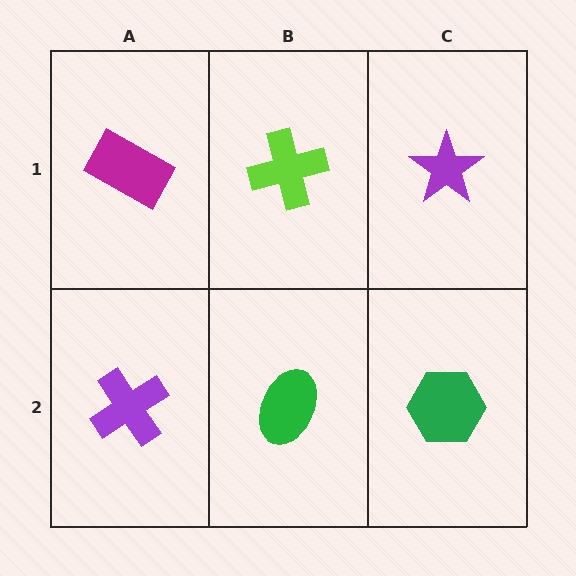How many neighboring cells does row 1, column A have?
2.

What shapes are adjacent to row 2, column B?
A lime cross (row 1, column B), a purple cross (row 2, column A), a green hexagon (row 2, column C).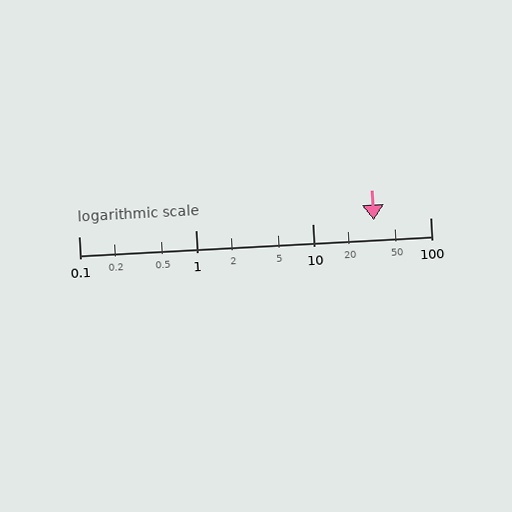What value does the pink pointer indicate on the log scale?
The pointer indicates approximately 33.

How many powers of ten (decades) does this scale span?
The scale spans 3 decades, from 0.1 to 100.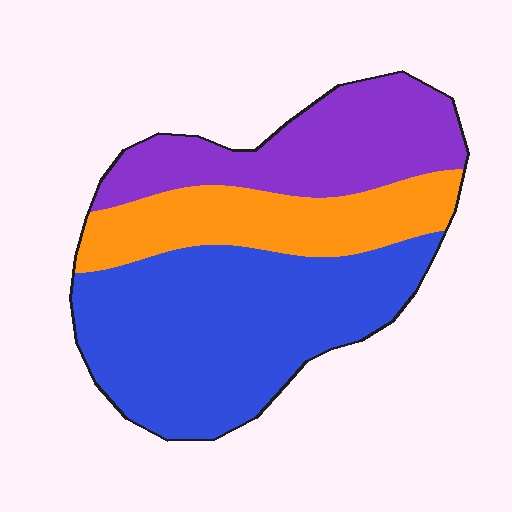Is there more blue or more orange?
Blue.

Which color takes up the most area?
Blue, at roughly 50%.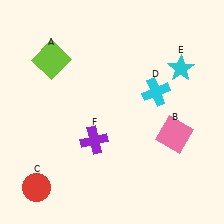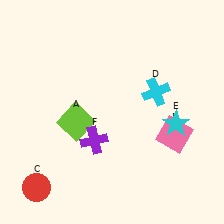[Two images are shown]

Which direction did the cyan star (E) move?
The cyan star (E) moved down.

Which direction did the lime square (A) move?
The lime square (A) moved down.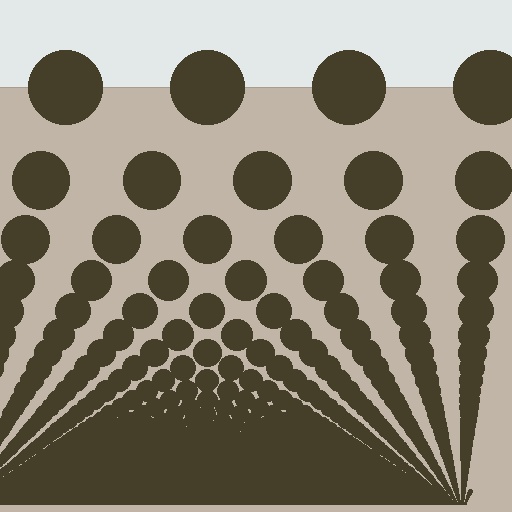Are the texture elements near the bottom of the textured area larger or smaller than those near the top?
Smaller. The gradient is inverted — elements near the bottom are smaller and denser.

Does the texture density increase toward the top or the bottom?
Density increases toward the bottom.